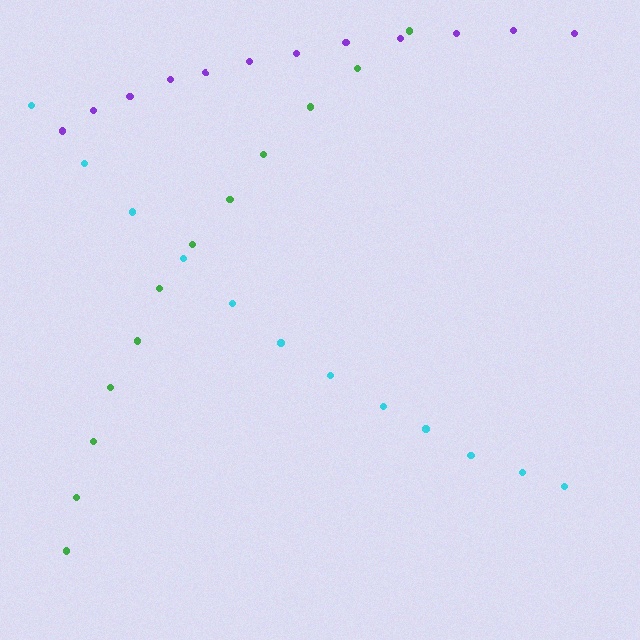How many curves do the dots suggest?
There are 3 distinct paths.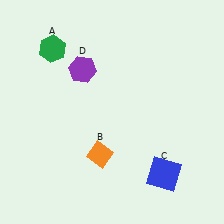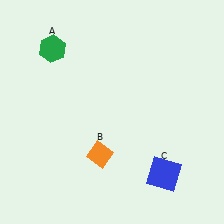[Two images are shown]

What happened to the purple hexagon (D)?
The purple hexagon (D) was removed in Image 2. It was in the top-left area of Image 1.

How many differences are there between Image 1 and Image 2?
There is 1 difference between the two images.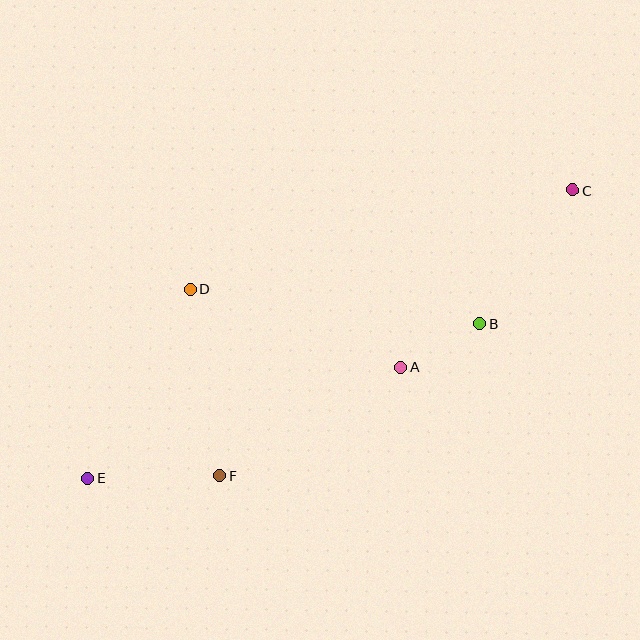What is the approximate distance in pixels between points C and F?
The distance between C and F is approximately 454 pixels.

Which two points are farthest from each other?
Points C and E are farthest from each other.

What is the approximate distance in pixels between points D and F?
The distance between D and F is approximately 188 pixels.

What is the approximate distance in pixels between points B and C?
The distance between B and C is approximately 163 pixels.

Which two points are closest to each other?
Points A and B are closest to each other.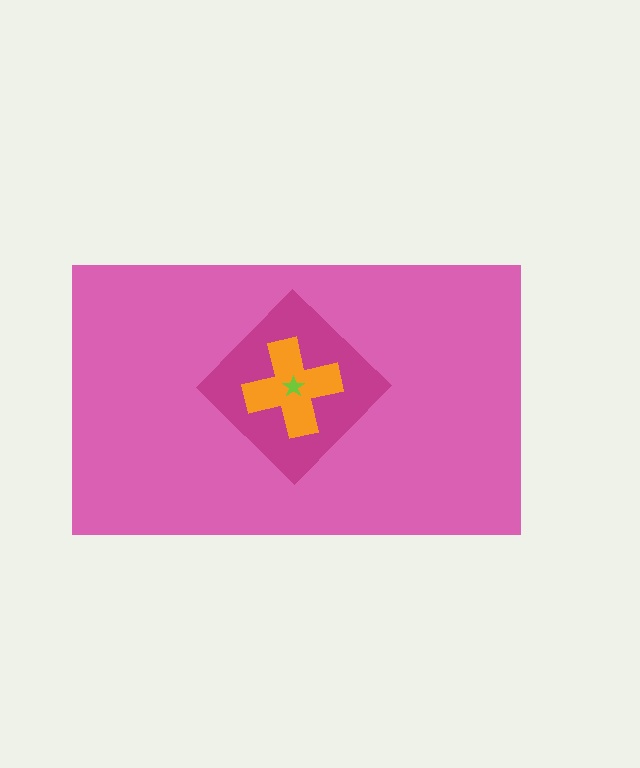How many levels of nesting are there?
4.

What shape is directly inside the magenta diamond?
The orange cross.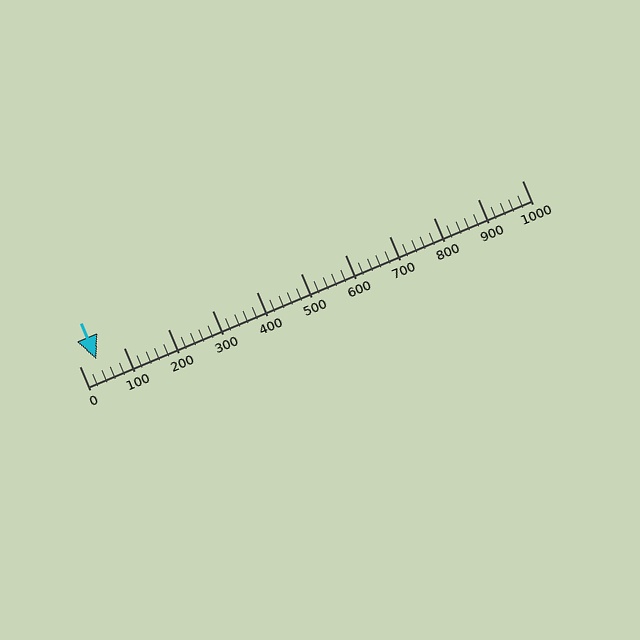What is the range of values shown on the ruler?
The ruler shows values from 0 to 1000.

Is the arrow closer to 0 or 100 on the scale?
The arrow is closer to 0.